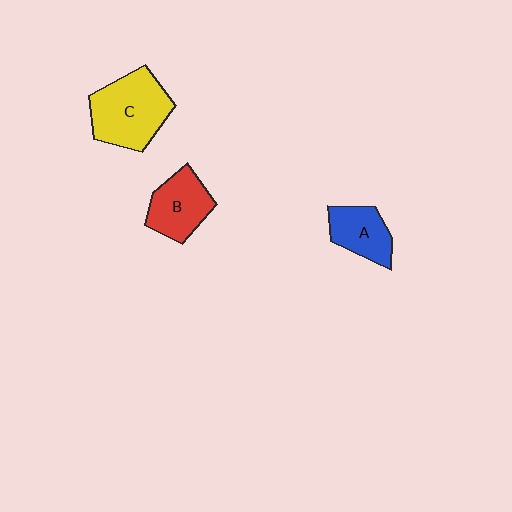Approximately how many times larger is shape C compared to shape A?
Approximately 1.7 times.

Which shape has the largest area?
Shape C (yellow).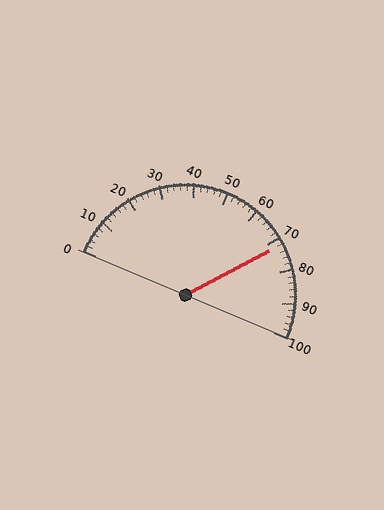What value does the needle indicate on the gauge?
The needle indicates approximately 72.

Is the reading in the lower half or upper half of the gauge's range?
The reading is in the upper half of the range (0 to 100).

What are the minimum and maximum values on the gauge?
The gauge ranges from 0 to 100.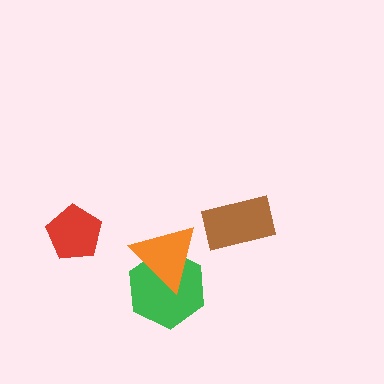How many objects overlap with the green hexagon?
1 object overlaps with the green hexagon.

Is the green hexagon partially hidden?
Yes, it is partially covered by another shape.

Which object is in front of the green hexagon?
The orange triangle is in front of the green hexagon.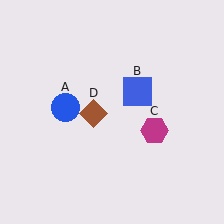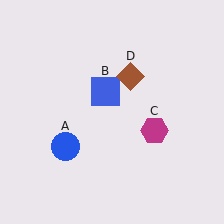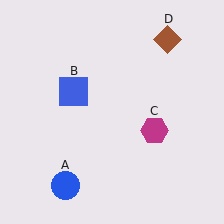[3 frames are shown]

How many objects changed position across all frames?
3 objects changed position: blue circle (object A), blue square (object B), brown diamond (object D).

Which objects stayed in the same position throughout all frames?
Magenta hexagon (object C) remained stationary.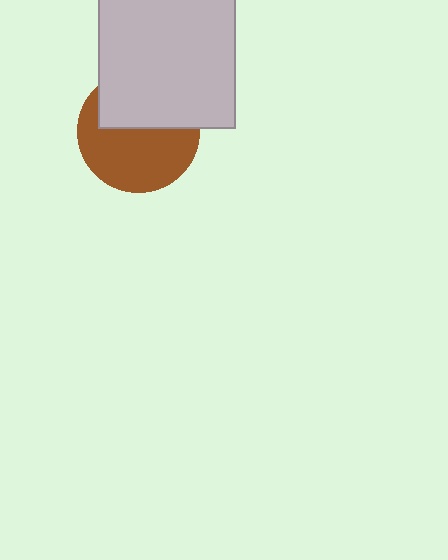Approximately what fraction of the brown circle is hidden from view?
Roughly 43% of the brown circle is hidden behind the light gray rectangle.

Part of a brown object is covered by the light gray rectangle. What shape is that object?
It is a circle.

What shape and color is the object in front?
The object in front is a light gray rectangle.